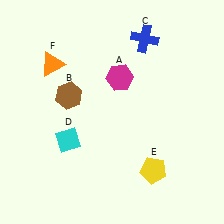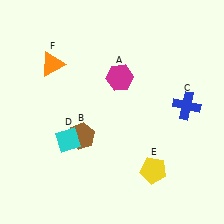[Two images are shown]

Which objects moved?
The objects that moved are: the brown hexagon (B), the blue cross (C).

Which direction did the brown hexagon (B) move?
The brown hexagon (B) moved down.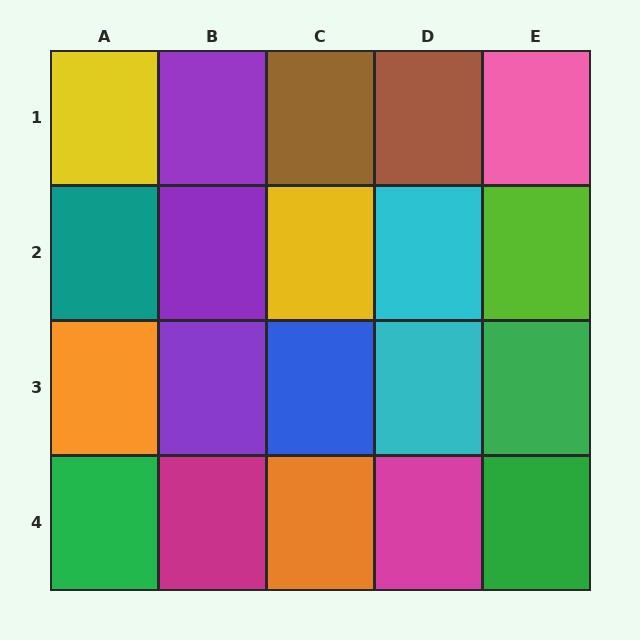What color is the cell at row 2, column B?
Purple.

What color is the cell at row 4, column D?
Magenta.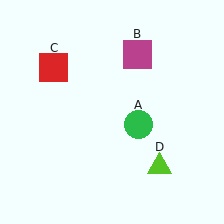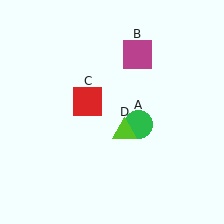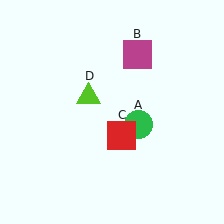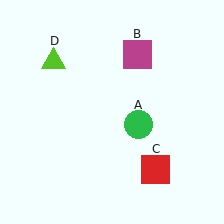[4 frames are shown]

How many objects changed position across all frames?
2 objects changed position: red square (object C), lime triangle (object D).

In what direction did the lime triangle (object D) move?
The lime triangle (object D) moved up and to the left.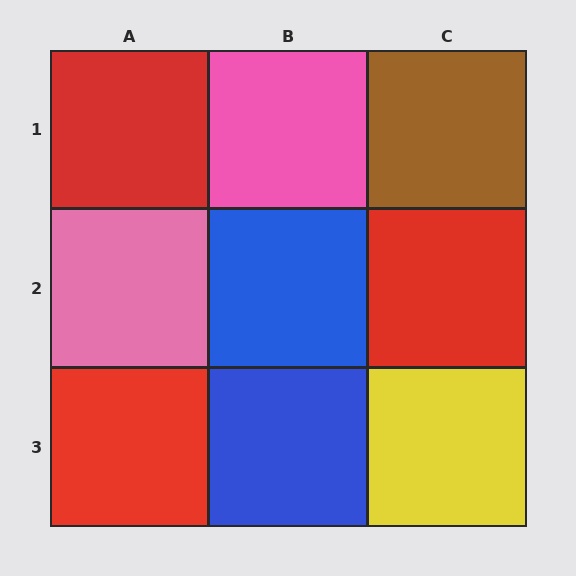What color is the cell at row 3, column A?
Red.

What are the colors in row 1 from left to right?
Red, pink, brown.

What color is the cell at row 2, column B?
Blue.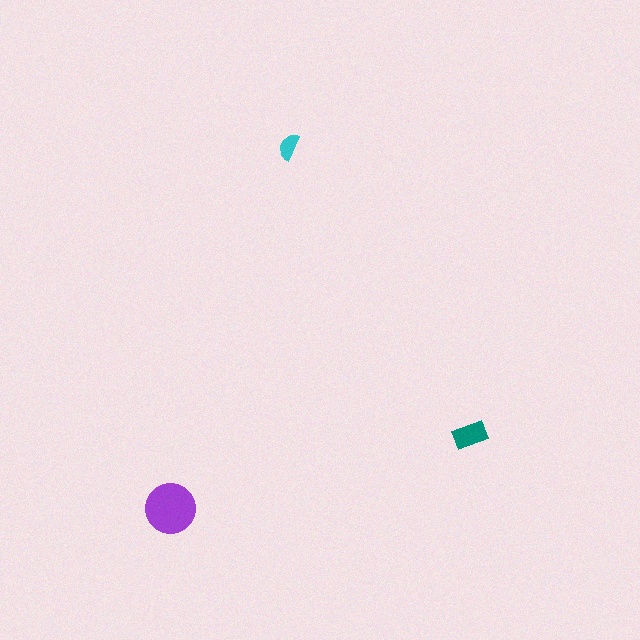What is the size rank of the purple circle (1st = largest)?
1st.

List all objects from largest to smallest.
The purple circle, the teal rectangle, the cyan semicircle.